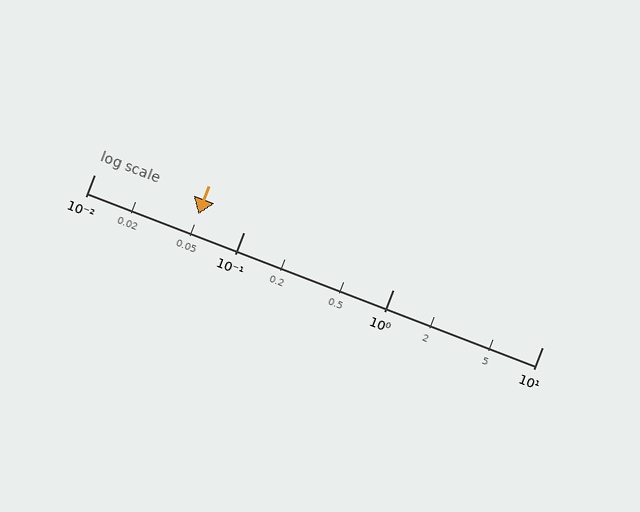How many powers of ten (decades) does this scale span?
The scale spans 3 decades, from 0.01 to 10.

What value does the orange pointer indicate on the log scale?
The pointer indicates approximately 0.05.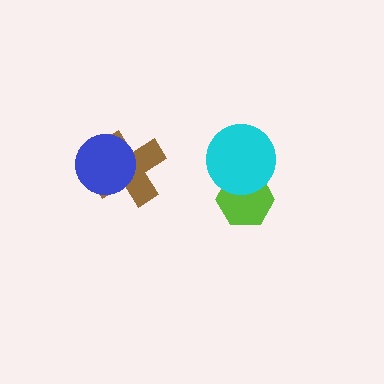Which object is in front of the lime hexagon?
The cyan circle is in front of the lime hexagon.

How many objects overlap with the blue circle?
1 object overlaps with the blue circle.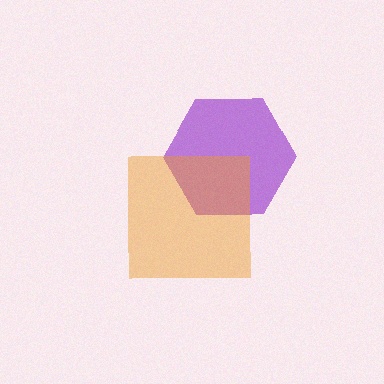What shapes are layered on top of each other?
The layered shapes are: a purple hexagon, an orange square.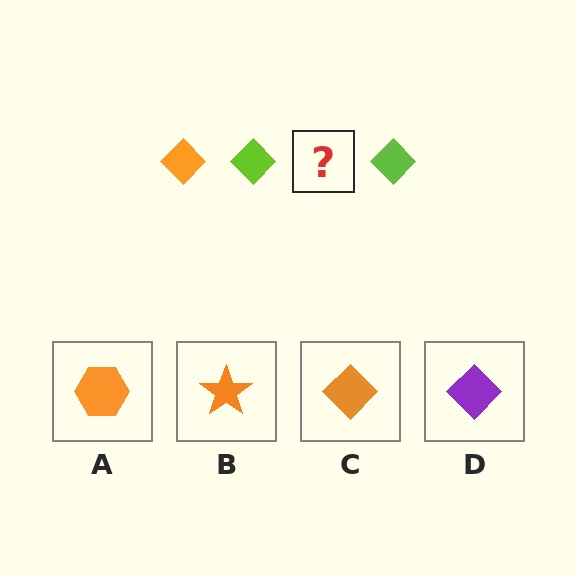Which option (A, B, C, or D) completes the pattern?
C.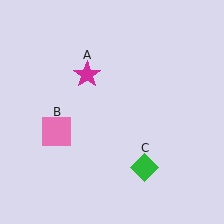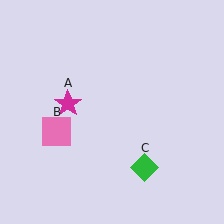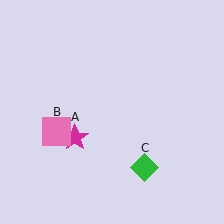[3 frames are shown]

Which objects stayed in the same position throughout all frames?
Pink square (object B) and green diamond (object C) remained stationary.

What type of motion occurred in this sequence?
The magenta star (object A) rotated counterclockwise around the center of the scene.